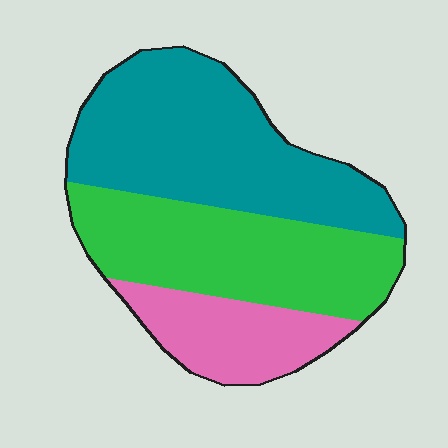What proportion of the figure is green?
Green covers around 35% of the figure.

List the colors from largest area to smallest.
From largest to smallest: teal, green, pink.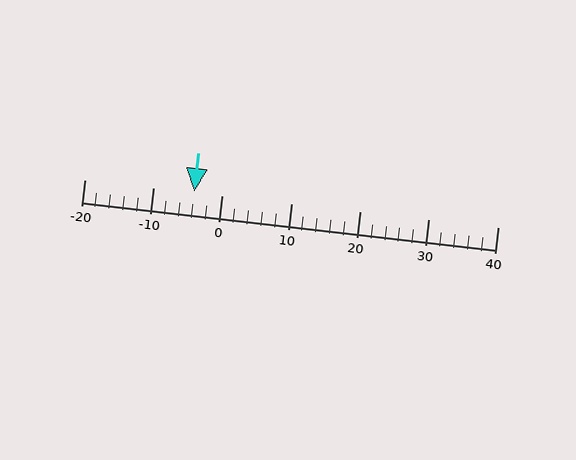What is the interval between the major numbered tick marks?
The major tick marks are spaced 10 units apart.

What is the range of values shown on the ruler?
The ruler shows values from -20 to 40.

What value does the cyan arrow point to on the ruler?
The cyan arrow points to approximately -4.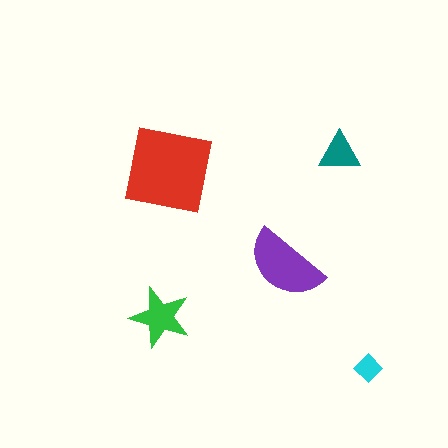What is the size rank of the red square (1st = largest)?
1st.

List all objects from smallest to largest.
The cyan diamond, the teal triangle, the green star, the purple semicircle, the red square.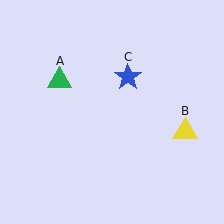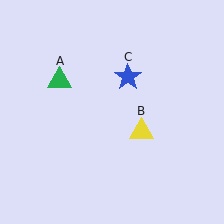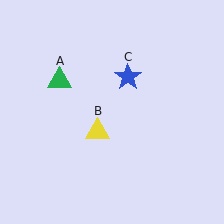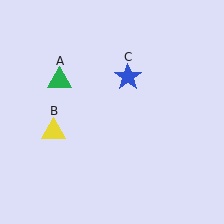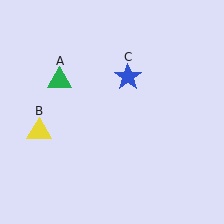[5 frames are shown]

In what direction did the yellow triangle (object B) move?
The yellow triangle (object B) moved left.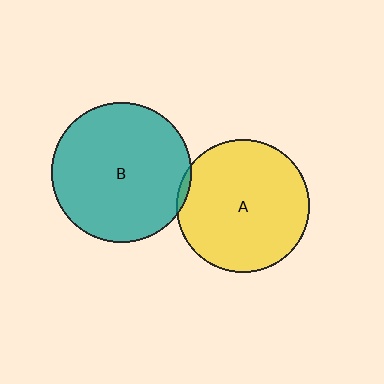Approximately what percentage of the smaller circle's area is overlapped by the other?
Approximately 5%.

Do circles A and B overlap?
Yes.